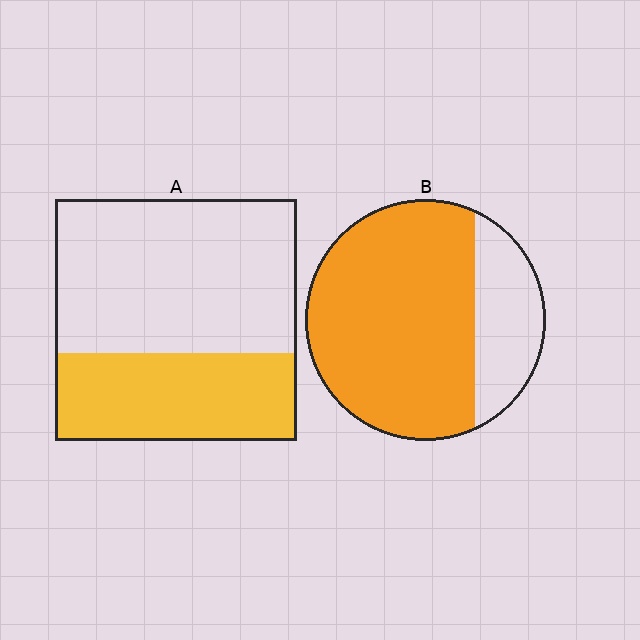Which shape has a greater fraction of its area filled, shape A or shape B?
Shape B.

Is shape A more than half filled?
No.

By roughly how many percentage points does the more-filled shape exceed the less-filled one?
By roughly 40 percentage points (B over A).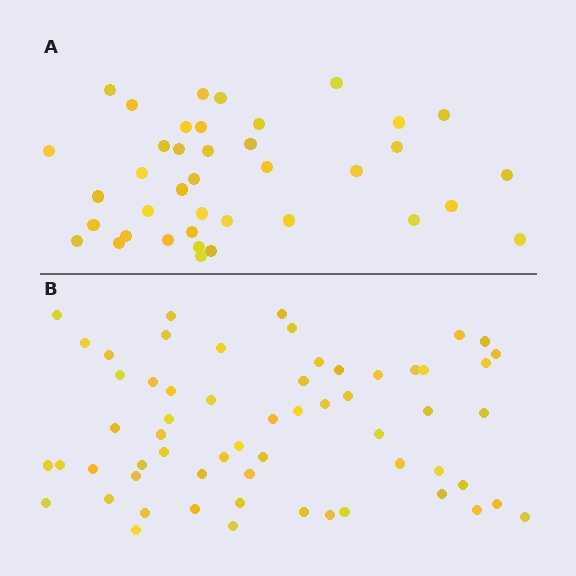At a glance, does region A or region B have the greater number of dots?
Region B (the bottom region) has more dots.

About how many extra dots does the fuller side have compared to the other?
Region B has approximately 20 more dots than region A.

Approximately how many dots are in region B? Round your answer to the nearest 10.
About 60 dots.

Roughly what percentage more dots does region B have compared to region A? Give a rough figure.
About 55% more.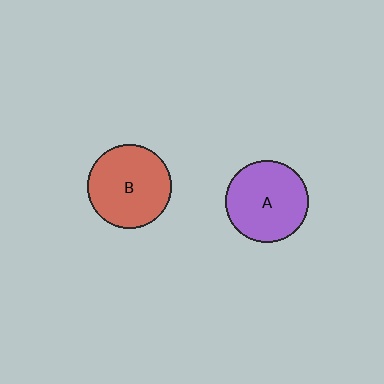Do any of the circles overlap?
No, none of the circles overlap.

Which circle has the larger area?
Circle B (red).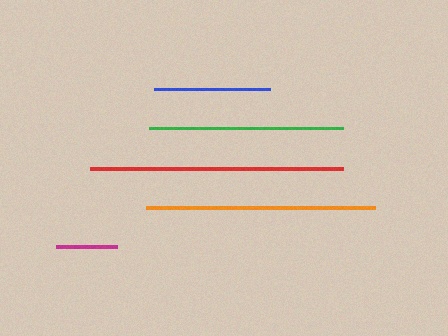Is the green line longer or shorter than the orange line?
The orange line is longer than the green line.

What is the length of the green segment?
The green segment is approximately 195 pixels long.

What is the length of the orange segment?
The orange segment is approximately 229 pixels long.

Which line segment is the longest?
The red line is the longest at approximately 253 pixels.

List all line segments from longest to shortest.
From longest to shortest: red, orange, green, blue, magenta.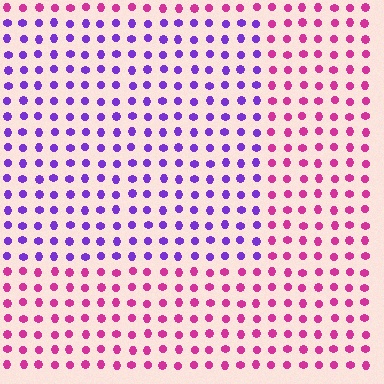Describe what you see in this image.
The image is filled with small magenta elements in a uniform arrangement. A rectangle-shaped region is visible where the elements are tinted to a slightly different hue, forming a subtle color boundary.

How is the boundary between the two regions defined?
The boundary is defined purely by a slight shift in hue (about 54 degrees). Spacing, size, and orientation are identical on both sides.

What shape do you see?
I see a rectangle.